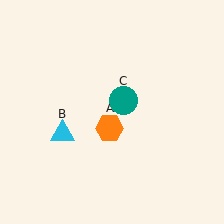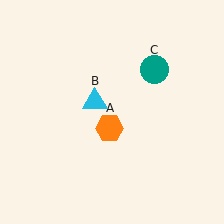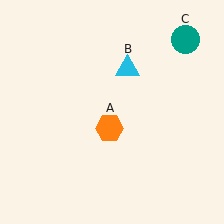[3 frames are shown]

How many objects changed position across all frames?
2 objects changed position: cyan triangle (object B), teal circle (object C).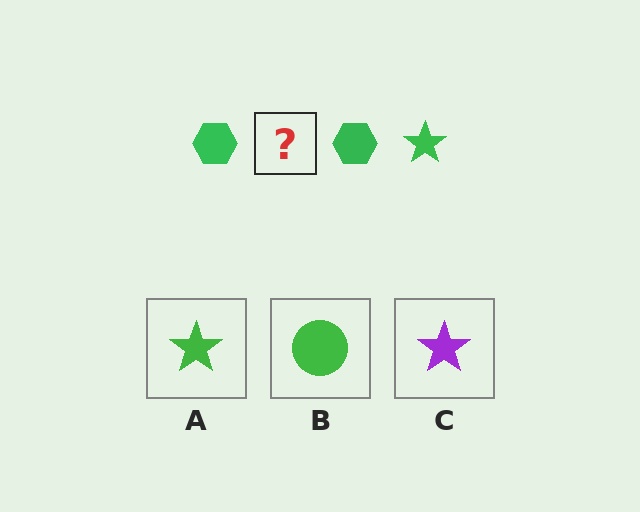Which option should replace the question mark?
Option A.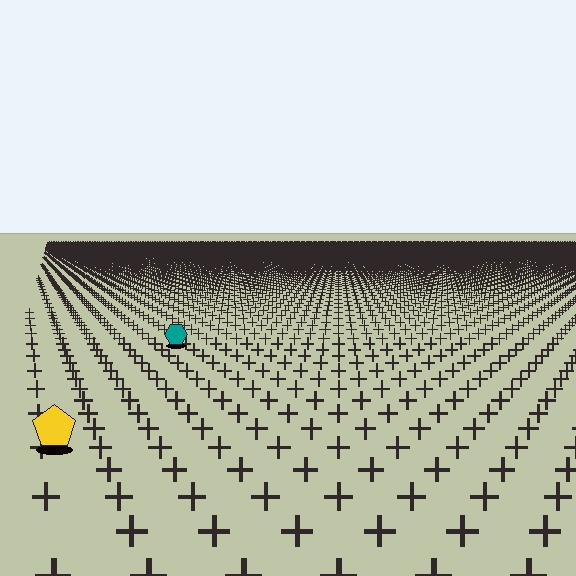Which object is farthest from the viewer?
The teal hexagon is farthest from the viewer. It appears smaller and the ground texture around it is denser.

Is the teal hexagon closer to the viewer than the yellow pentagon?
No. The yellow pentagon is closer — you can tell from the texture gradient: the ground texture is coarser near it.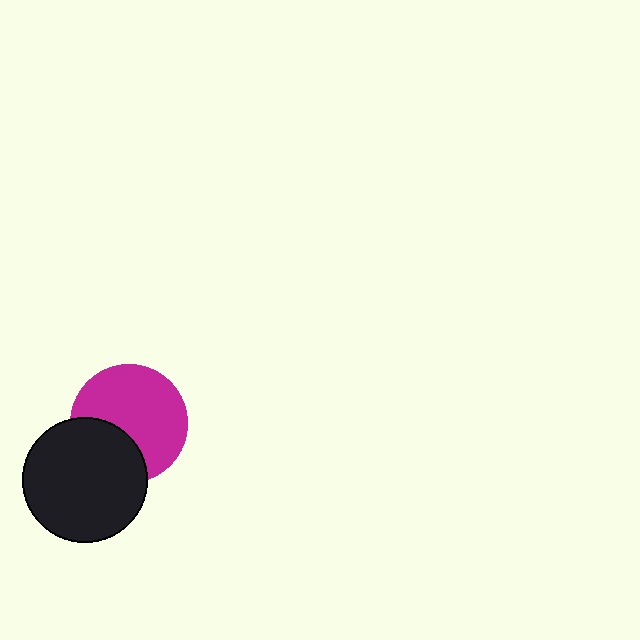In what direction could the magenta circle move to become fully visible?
The magenta circle could move toward the upper-right. That would shift it out from behind the black circle entirely.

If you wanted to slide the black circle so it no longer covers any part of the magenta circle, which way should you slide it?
Slide it toward the lower-left — that is the most direct way to separate the two shapes.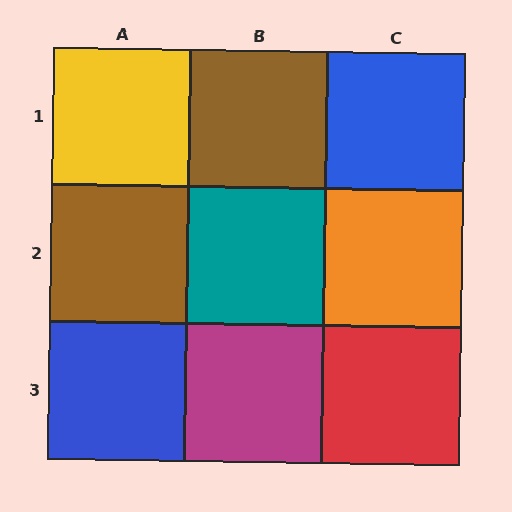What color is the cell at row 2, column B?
Teal.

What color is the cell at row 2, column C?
Orange.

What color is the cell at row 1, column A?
Yellow.